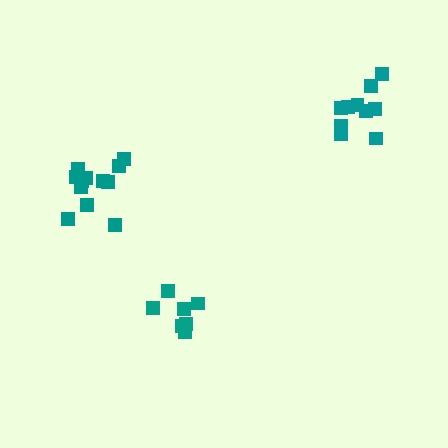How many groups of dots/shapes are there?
There are 3 groups.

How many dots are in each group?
Group 1: 10 dots, Group 2: 7 dots, Group 3: 12 dots (29 total).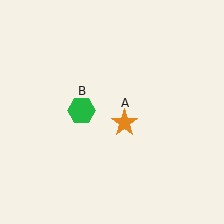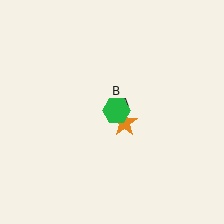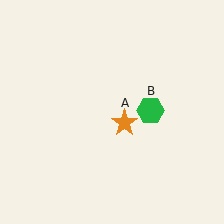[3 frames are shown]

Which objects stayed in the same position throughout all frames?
Orange star (object A) remained stationary.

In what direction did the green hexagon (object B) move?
The green hexagon (object B) moved right.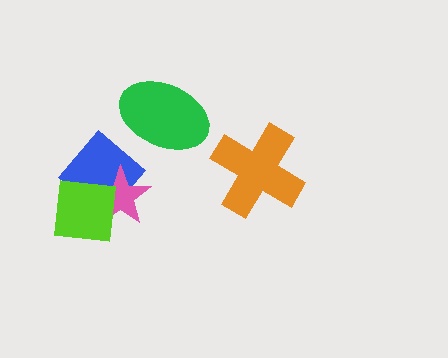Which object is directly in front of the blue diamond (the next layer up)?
The pink star is directly in front of the blue diamond.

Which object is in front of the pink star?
The lime square is in front of the pink star.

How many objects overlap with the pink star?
2 objects overlap with the pink star.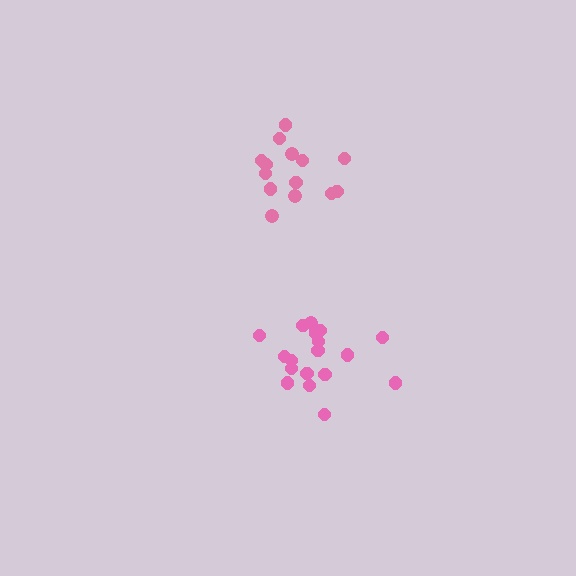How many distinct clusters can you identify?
There are 2 distinct clusters.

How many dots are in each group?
Group 1: 18 dots, Group 2: 14 dots (32 total).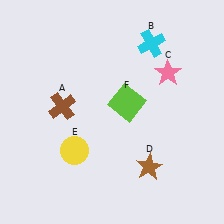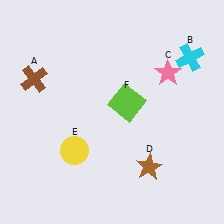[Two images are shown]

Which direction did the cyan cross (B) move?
The cyan cross (B) moved right.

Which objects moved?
The objects that moved are: the brown cross (A), the cyan cross (B).